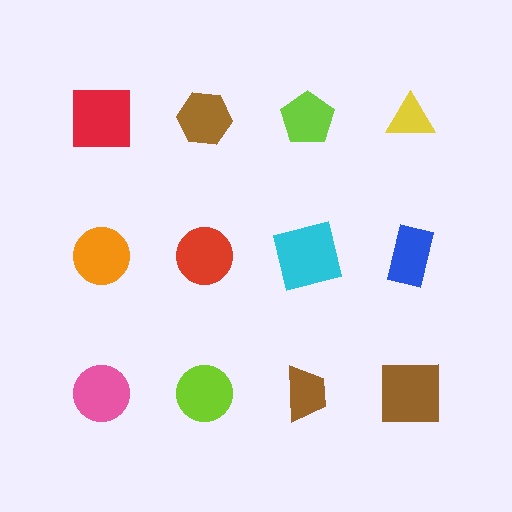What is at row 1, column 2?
A brown hexagon.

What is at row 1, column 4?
A yellow triangle.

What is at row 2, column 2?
A red circle.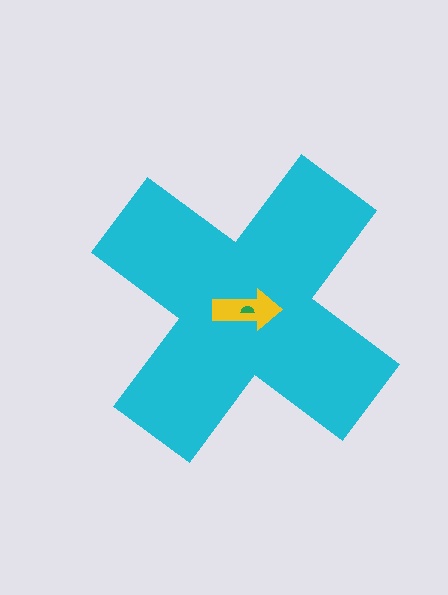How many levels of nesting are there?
3.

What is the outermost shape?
The cyan cross.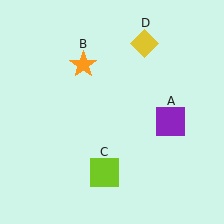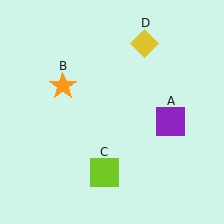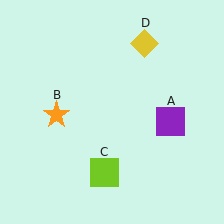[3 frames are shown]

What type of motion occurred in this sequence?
The orange star (object B) rotated counterclockwise around the center of the scene.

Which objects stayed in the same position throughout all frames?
Purple square (object A) and lime square (object C) and yellow diamond (object D) remained stationary.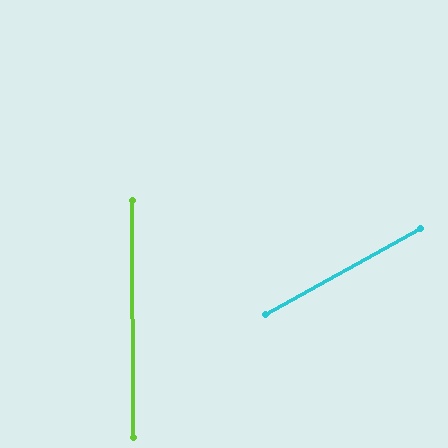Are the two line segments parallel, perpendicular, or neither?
Neither parallel nor perpendicular — they differ by about 61°.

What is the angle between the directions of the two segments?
Approximately 61 degrees.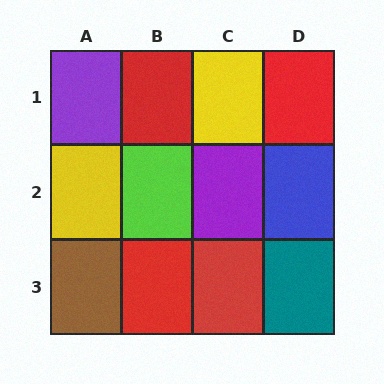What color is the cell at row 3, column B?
Red.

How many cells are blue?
1 cell is blue.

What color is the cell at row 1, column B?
Red.